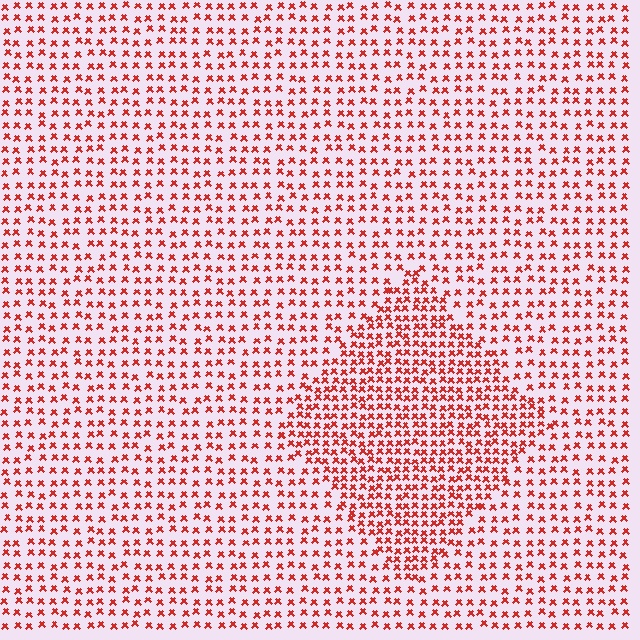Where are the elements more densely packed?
The elements are more densely packed inside the diamond boundary.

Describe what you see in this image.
The image contains small red elements arranged at two different densities. A diamond-shaped region is visible where the elements are more densely packed than the surrounding area.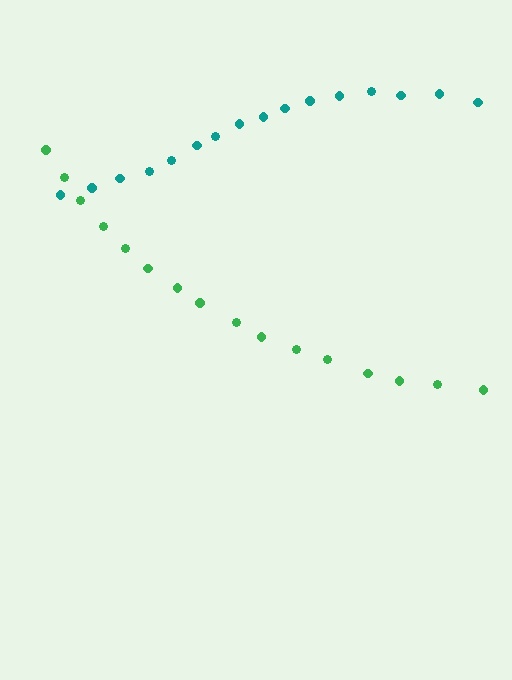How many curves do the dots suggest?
There are 2 distinct paths.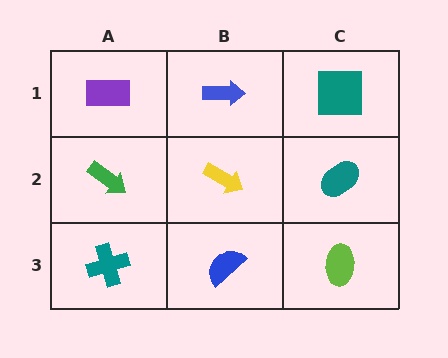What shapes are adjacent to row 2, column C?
A teal square (row 1, column C), a lime ellipse (row 3, column C), a yellow arrow (row 2, column B).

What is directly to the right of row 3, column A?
A blue semicircle.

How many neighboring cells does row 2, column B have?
4.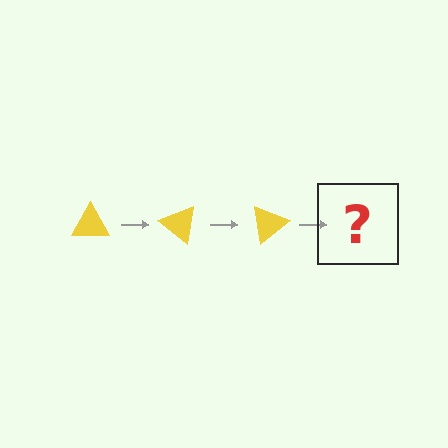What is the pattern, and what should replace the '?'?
The pattern is that the triangle rotates 40 degrees each step. The '?' should be a yellow triangle rotated 120 degrees.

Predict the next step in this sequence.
The next step is a yellow triangle rotated 120 degrees.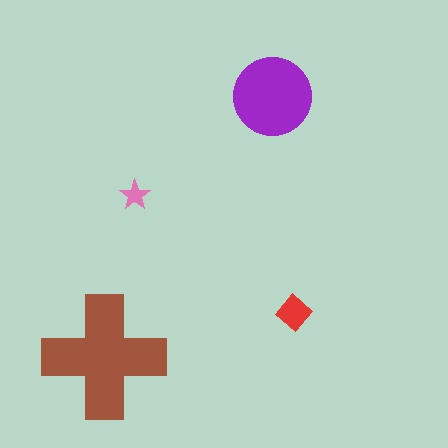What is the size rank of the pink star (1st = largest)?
4th.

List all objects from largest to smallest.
The brown cross, the purple circle, the red diamond, the pink star.